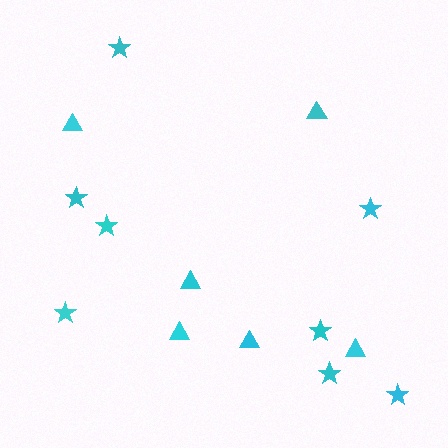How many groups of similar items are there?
There are 2 groups: one group of stars (8) and one group of triangles (6).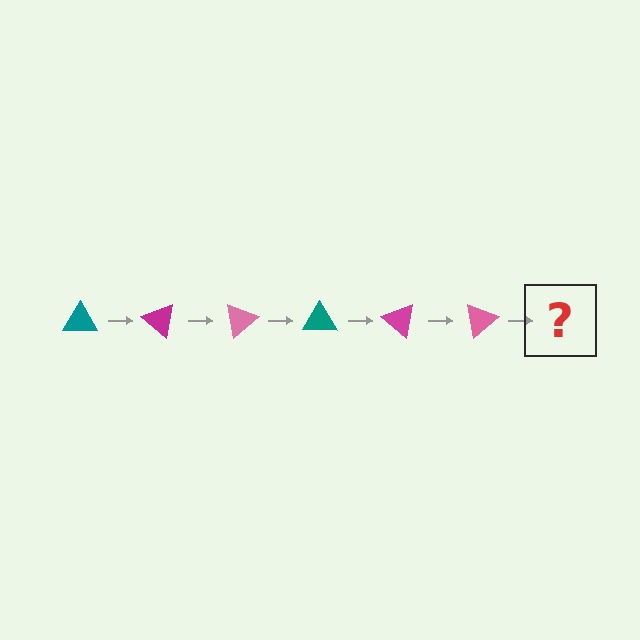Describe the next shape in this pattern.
It should be a teal triangle, rotated 240 degrees from the start.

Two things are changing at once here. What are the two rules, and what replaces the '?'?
The two rules are that it rotates 40 degrees each step and the color cycles through teal, magenta, and pink. The '?' should be a teal triangle, rotated 240 degrees from the start.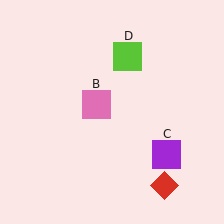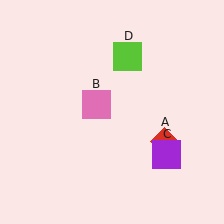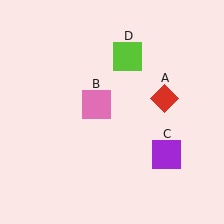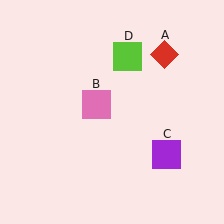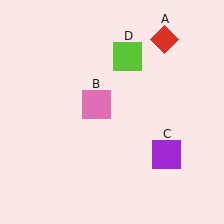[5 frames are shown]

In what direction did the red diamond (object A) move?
The red diamond (object A) moved up.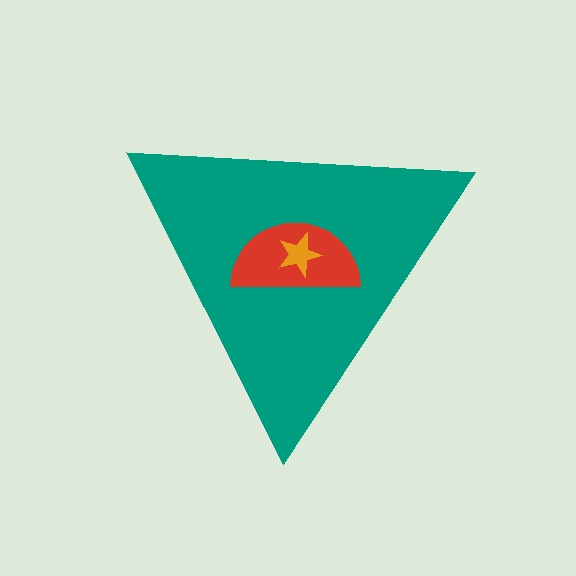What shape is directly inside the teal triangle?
The red semicircle.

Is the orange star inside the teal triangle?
Yes.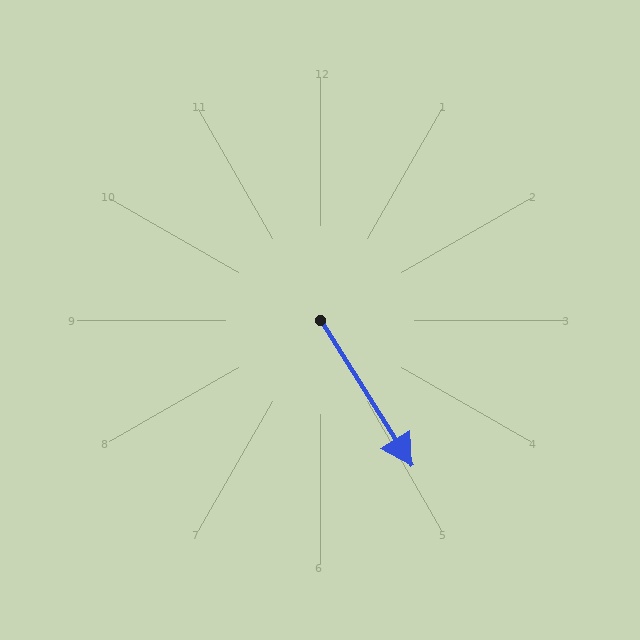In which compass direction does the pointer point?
Southeast.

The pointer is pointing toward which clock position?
Roughly 5 o'clock.